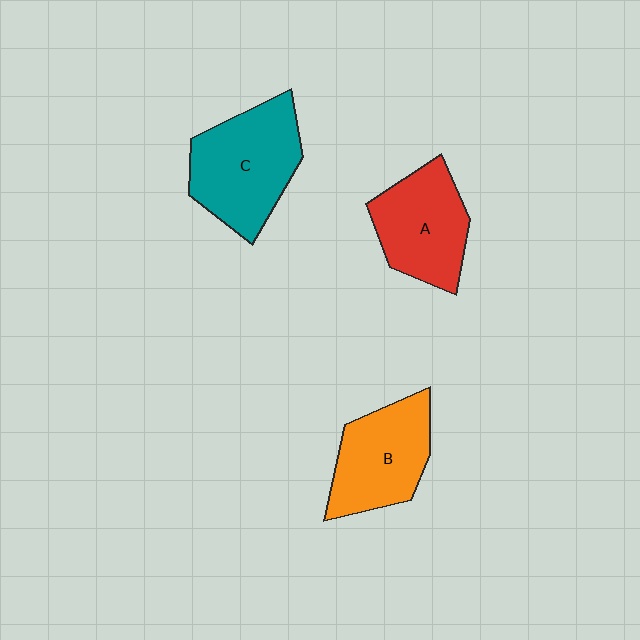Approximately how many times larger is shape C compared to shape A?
Approximately 1.2 times.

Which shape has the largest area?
Shape C (teal).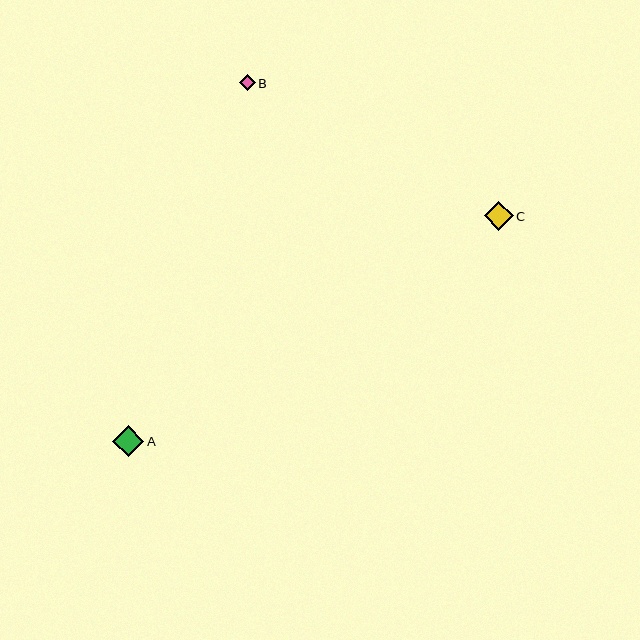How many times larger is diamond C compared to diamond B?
Diamond C is approximately 1.8 times the size of diamond B.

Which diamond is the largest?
Diamond A is the largest with a size of approximately 31 pixels.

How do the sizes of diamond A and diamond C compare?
Diamond A and diamond C are approximately the same size.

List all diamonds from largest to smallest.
From largest to smallest: A, C, B.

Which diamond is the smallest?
Diamond B is the smallest with a size of approximately 16 pixels.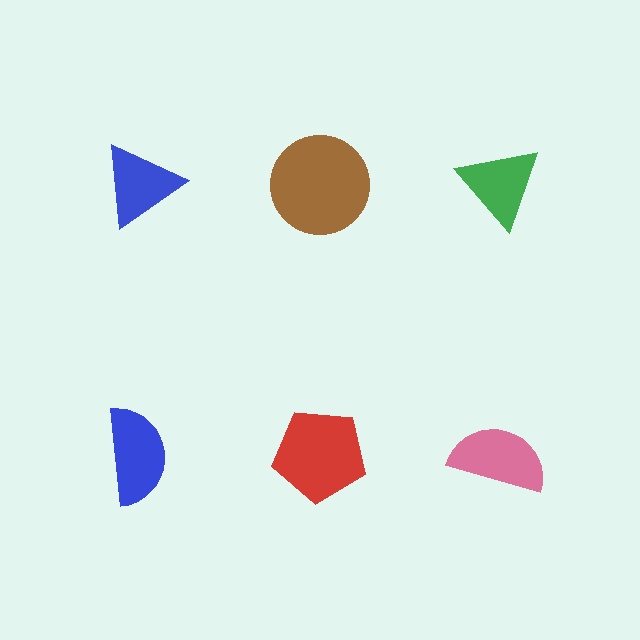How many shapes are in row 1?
3 shapes.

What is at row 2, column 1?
A blue semicircle.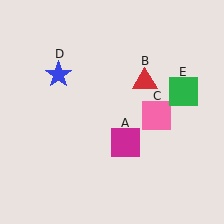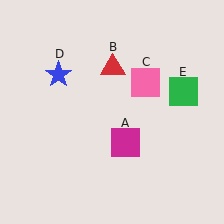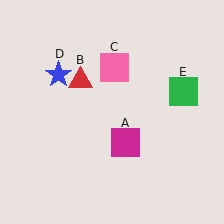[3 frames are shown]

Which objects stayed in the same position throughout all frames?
Magenta square (object A) and blue star (object D) and green square (object E) remained stationary.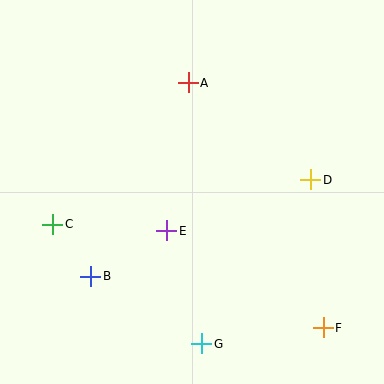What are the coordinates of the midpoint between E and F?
The midpoint between E and F is at (245, 279).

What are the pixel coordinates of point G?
Point G is at (202, 344).